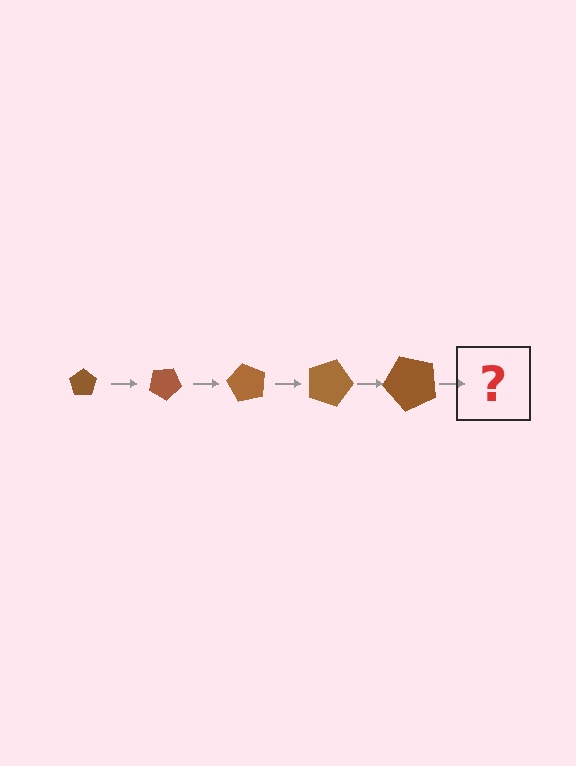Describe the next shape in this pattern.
It should be a pentagon, larger than the previous one and rotated 150 degrees from the start.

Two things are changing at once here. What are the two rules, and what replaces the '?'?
The two rules are that the pentagon grows larger each step and it rotates 30 degrees each step. The '?' should be a pentagon, larger than the previous one and rotated 150 degrees from the start.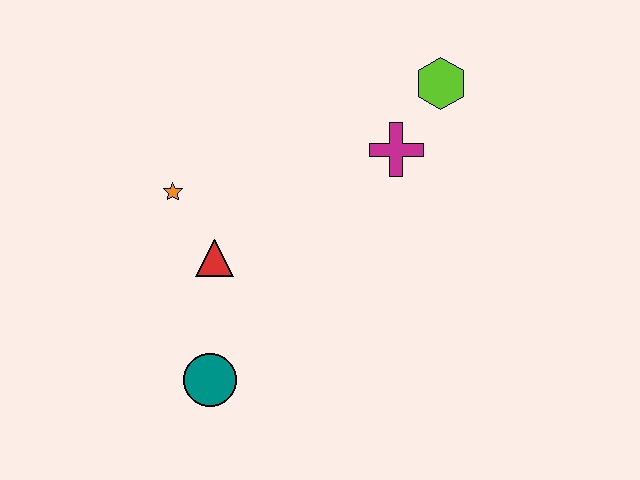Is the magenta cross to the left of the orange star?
No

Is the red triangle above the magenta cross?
No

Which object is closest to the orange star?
The red triangle is closest to the orange star.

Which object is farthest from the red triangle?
The lime hexagon is farthest from the red triangle.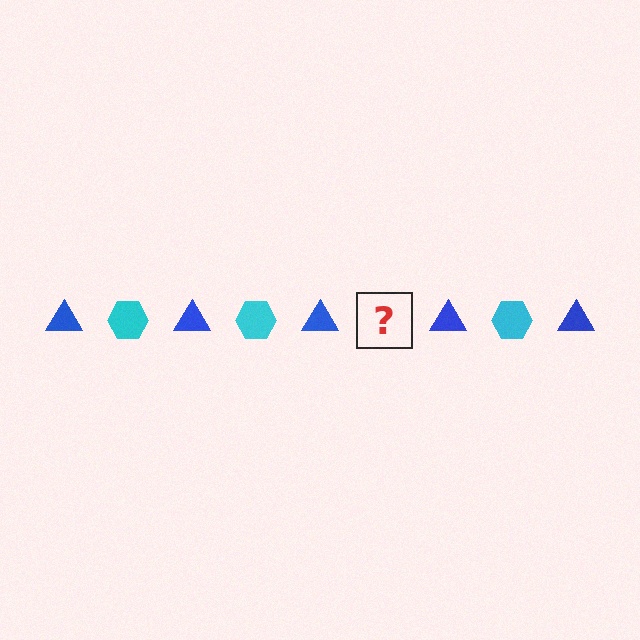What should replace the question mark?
The question mark should be replaced with a cyan hexagon.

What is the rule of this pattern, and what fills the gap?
The rule is that the pattern alternates between blue triangle and cyan hexagon. The gap should be filled with a cyan hexagon.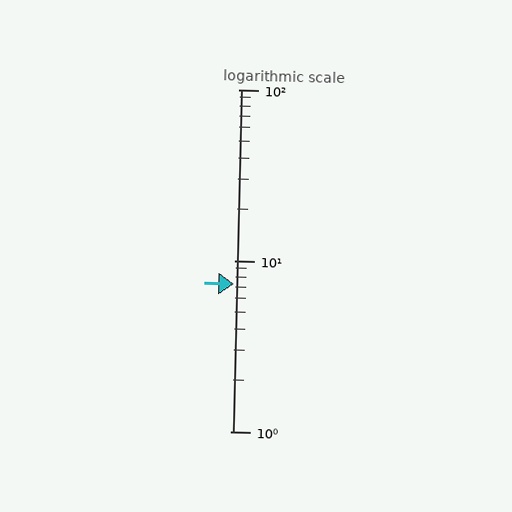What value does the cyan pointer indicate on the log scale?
The pointer indicates approximately 7.3.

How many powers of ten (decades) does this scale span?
The scale spans 2 decades, from 1 to 100.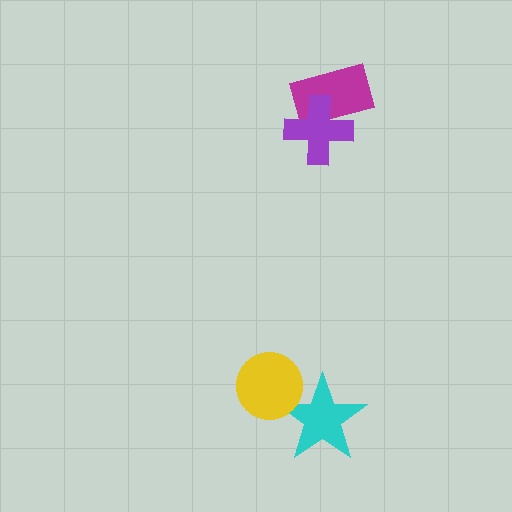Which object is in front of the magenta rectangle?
The purple cross is in front of the magenta rectangle.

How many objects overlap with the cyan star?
1 object overlaps with the cyan star.